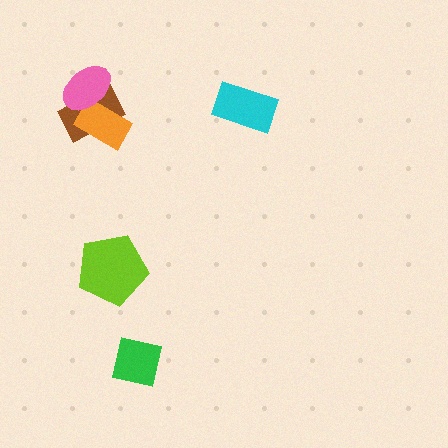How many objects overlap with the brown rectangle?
2 objects overlap with the brown rectangle.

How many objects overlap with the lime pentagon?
0 objects overlap with the lime pentagon.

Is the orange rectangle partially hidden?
Yes, it is partially covered by another shape.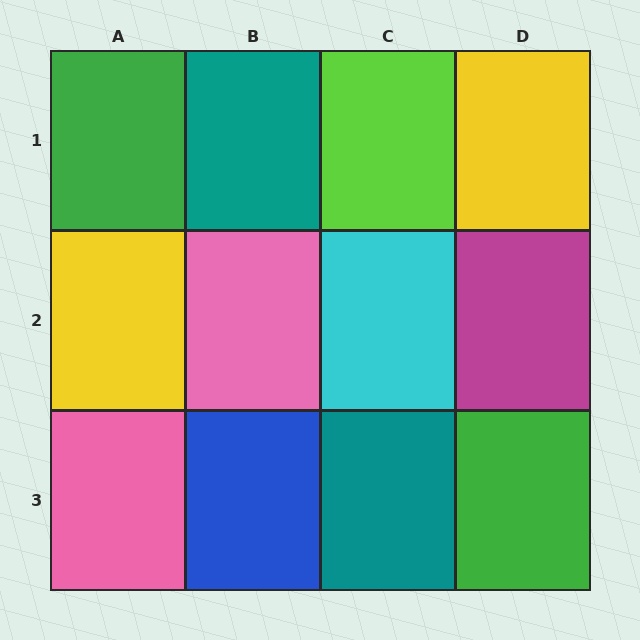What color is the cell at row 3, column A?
Pink.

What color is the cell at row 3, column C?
Teal.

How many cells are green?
2 cells are green.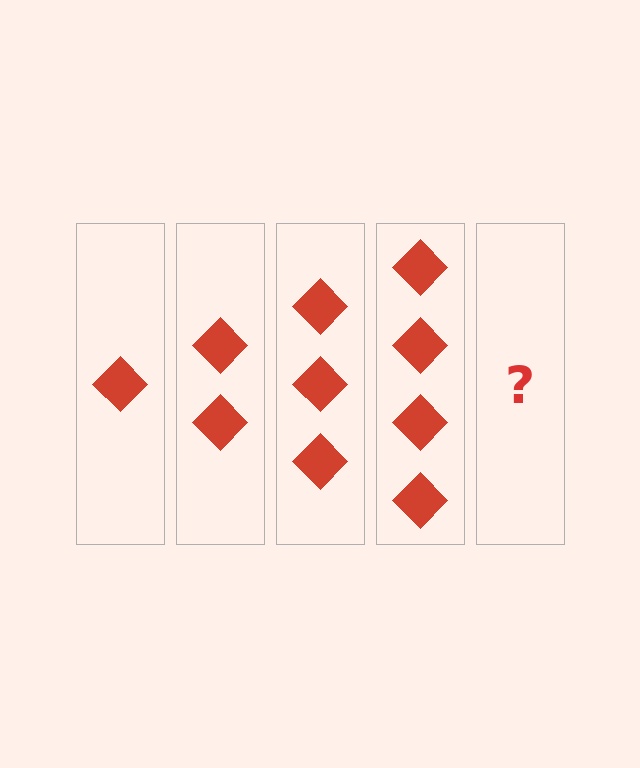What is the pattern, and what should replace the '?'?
The pattern is that each step adds one more diamond. The '?' should be 5 diamonds.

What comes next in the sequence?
The next element should be 5 diamonds.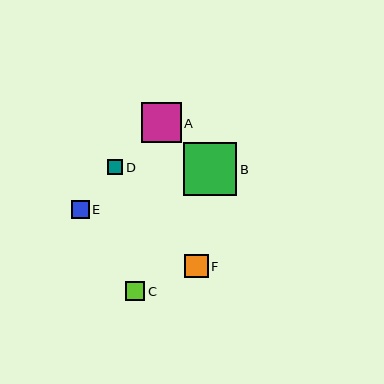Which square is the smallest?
Square D is the smallest with a size of approximately 15 pixels.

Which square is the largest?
Square B is the largest with a size of approximately 53 pixels.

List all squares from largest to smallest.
From largest to smallest: B, A, F, C, E, D.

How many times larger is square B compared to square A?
Square B is approximately 1.3 times the size of square A.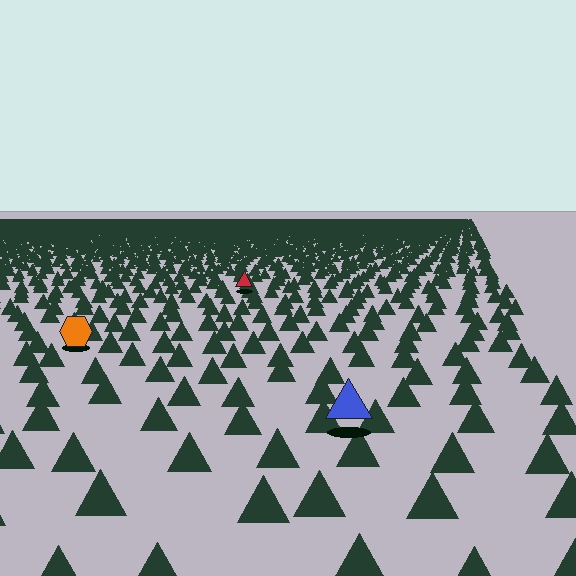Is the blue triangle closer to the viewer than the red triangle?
Yes. The blue triangle is closer — you can tell from the texture gradient: the ground texture is coarser near it.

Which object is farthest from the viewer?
The red triangle is farthest from the viewer. It appears smaller and the ground texture around it is denser.